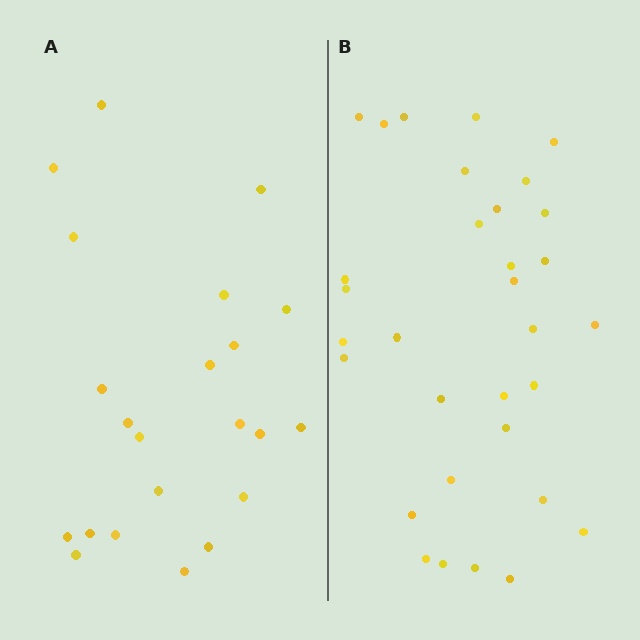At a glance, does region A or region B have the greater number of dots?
Region B (the right region) has more dots.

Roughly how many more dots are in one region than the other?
Region B has roughly 10 or so more dots than region A.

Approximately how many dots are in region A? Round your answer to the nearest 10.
About 20 dots. (The exact count is 22, which rounds to 20.)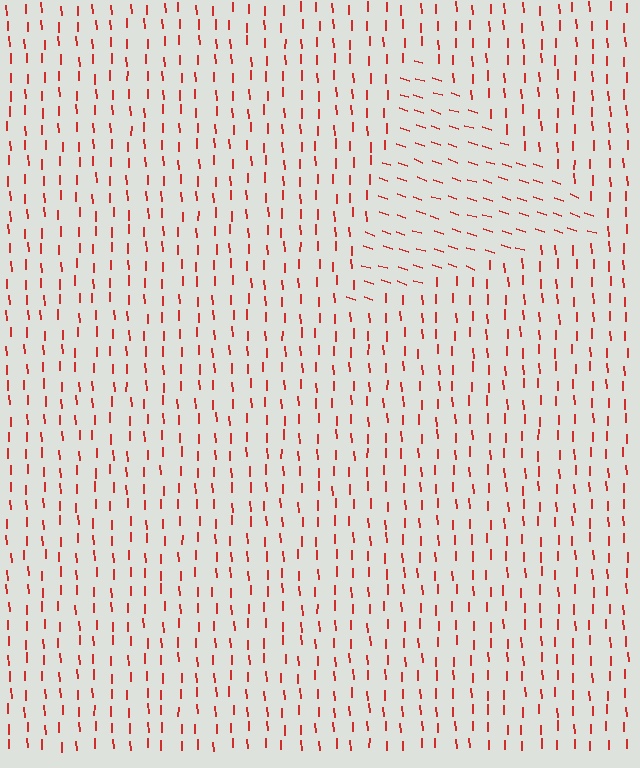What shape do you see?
I see a triangle.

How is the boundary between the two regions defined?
The boundary is defined purely by a change in line orientation (approximately 70 degrees difference). All lines are the same color and thickness.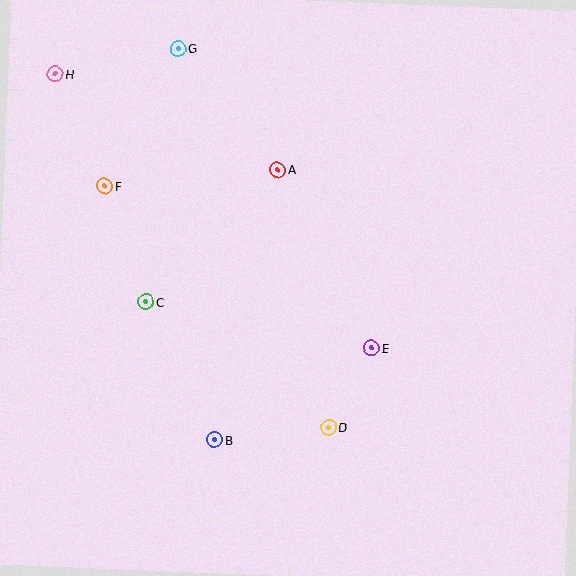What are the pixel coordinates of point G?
Point G is at (178, 48).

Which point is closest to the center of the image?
Point E at (371, 348) is closest to the center.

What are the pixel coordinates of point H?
Point H is at (55, 74).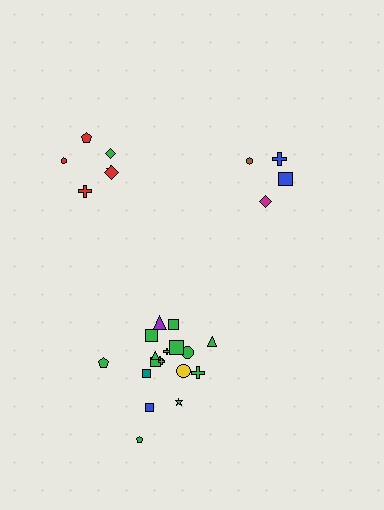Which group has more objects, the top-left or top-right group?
The top-left group.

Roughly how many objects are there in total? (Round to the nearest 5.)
Roughly 30 objects in total.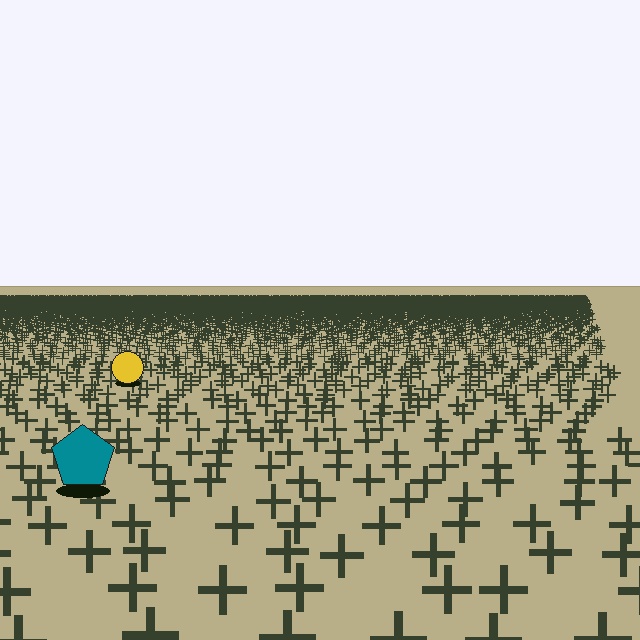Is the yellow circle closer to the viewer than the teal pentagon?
No. The teal pentagon is closer — you can tell from the texture gradient: the ground texture is coarser near it.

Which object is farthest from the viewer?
The yellow circle is farthest from the viewer. It appears smaller and the ground texture around it is denser.